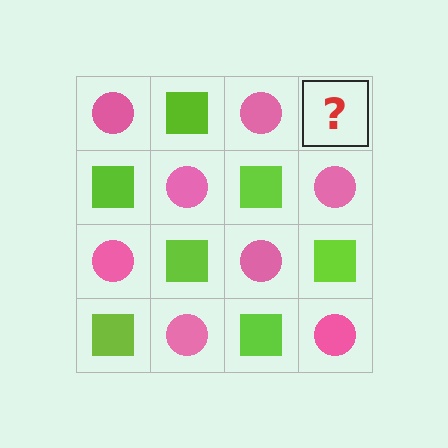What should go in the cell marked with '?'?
The missing cell should contain a lime square.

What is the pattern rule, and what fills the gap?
The rule is that it alternates pink circle and lime square in a checkerboard pattern. The gap should be filled with a lime square.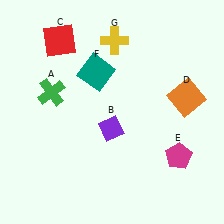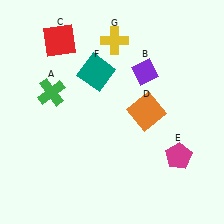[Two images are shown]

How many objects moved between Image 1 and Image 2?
2 objects moved between the two images.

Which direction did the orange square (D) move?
The orange square (D) moved left.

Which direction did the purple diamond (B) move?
The purple diamond (B) moved up.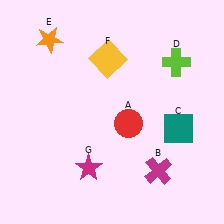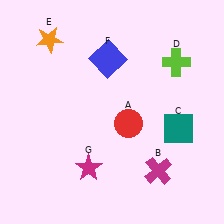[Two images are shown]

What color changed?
The square (F) changed from yellow in Image 1 to blue in Image 2.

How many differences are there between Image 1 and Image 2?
There is 1 difference between the two images.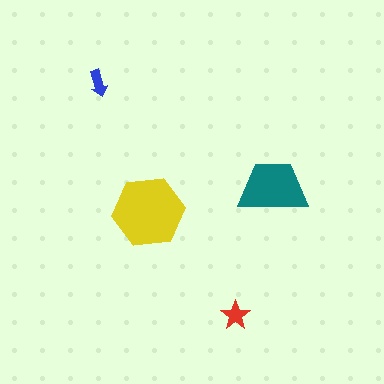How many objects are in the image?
There are 4 objects in the image.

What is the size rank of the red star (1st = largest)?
3rd.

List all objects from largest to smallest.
The yellow hexagon, the teal trapezoid, the red star, the blue arrow.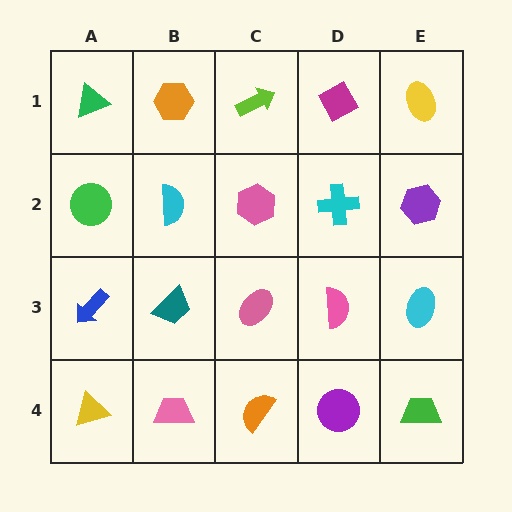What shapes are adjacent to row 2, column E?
A yellow ellipse (row 1, column E), a cyan ellipse (row 3, column E), a cyan cross (row 2, column D).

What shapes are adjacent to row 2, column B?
An orange hexagon (row 1, column B), a teal trapezoid (row 3, column B), a green circle (row 2, column A), a pink hexagon (row 2, column C).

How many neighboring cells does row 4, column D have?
3.